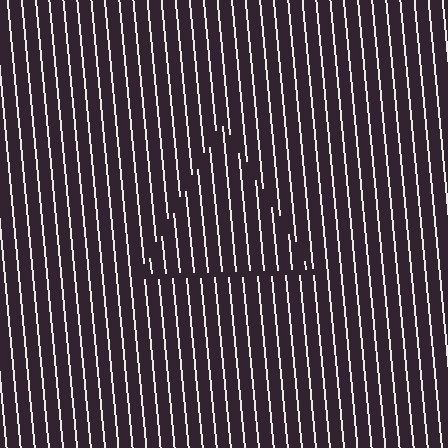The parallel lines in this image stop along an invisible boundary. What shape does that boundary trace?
An illusory triangle. The interior of the shape contains the same grating, shifted by half a period — the contour is defined by the phase discontinuity where line-ends from the inner and outer gratings abut.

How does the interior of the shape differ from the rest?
The interior of the shape contains the same grating, shifted by half a period — the contour is defined by the phase discontinuity where line-ends from the inner and outer gratings abut.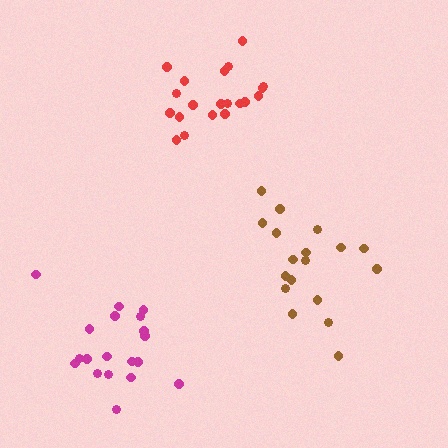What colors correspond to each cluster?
The clusters are colored: magenta, brown, red.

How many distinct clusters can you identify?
There are 3 distinct clusters.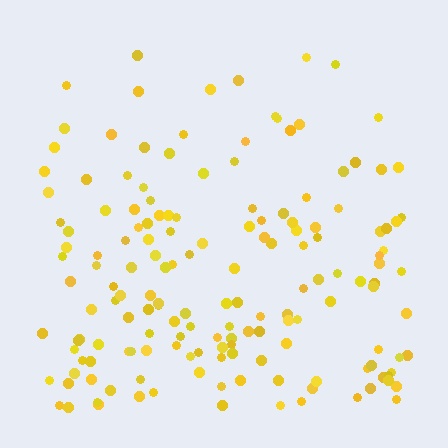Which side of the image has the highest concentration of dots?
The bottom.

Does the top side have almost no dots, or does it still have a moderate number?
Still a moderate number, just noticeably fewer than the bottom.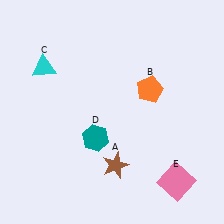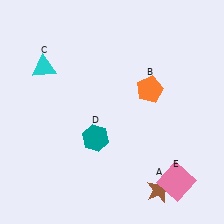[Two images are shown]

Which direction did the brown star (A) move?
The brown star (A) moved right.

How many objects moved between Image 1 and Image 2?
1 object moved between the two images.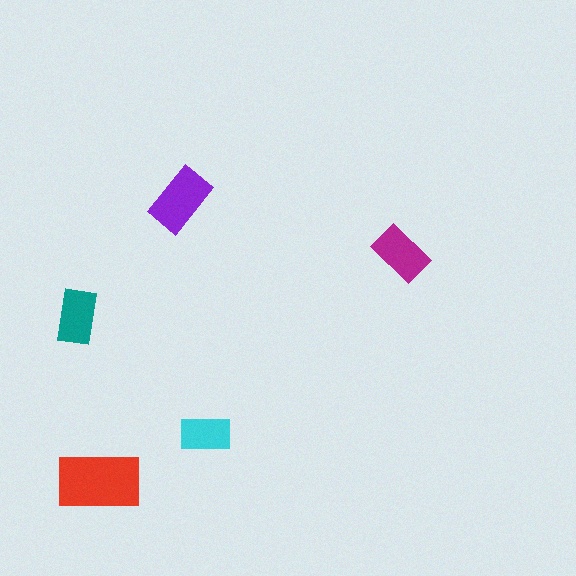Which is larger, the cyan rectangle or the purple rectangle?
The purple one.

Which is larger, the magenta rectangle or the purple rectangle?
The purple one.